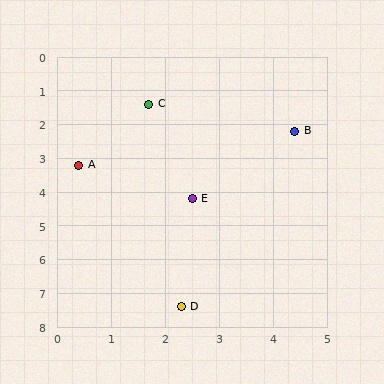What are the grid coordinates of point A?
Point A is at approximately (0.4, 3.2).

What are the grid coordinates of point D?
Point D is at approximately (2.3, 7.4).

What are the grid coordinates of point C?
Point C is at approximately (1.7, 1.4).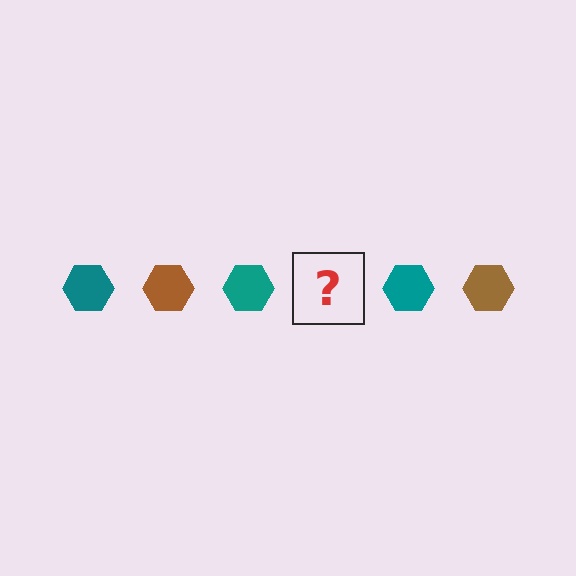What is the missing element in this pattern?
The missing element is a brown hexagon.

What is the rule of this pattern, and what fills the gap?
The rule is that the pattern cycles through teal, brown hexagons. The gap should be filled with a brown hexagon.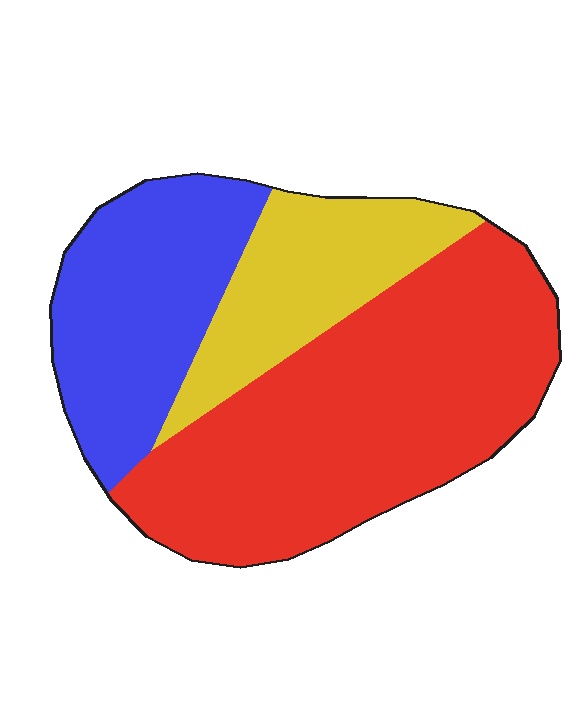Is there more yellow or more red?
Red.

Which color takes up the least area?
Yellow, at roughly 20%.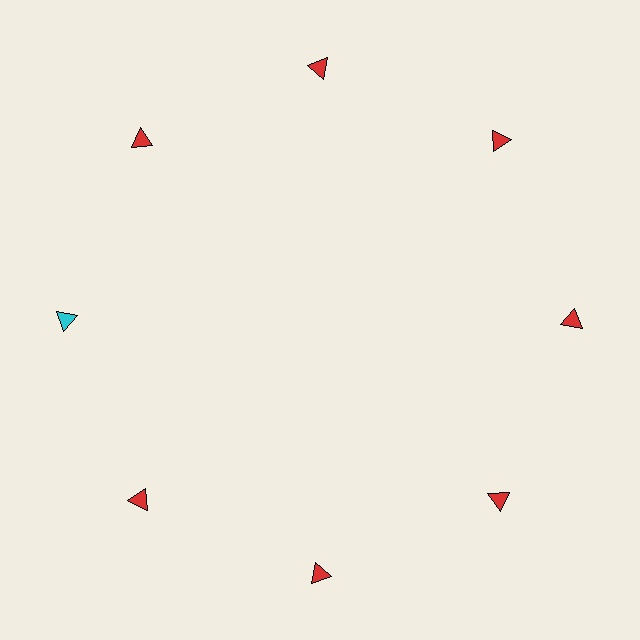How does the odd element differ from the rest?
It has a different color: cyan instead of red.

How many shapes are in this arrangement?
There are 8 shapes arranged in a ring pattern.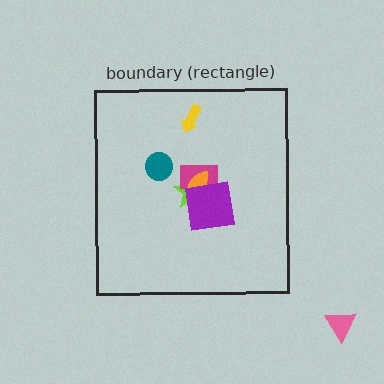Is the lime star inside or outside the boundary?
Inside.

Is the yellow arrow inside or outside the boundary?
Inside.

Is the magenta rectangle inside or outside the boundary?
Inside.